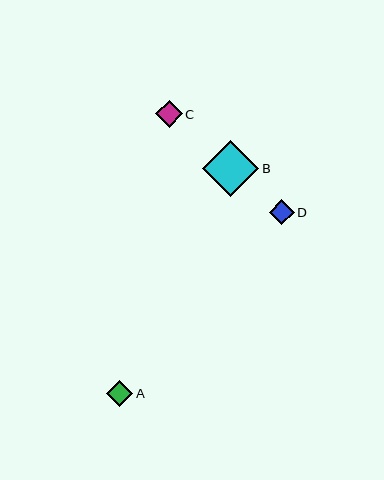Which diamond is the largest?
Diamond B is the largest with a size of approximately 56 pixels.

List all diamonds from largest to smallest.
From largest to smallest: B, C, A, D.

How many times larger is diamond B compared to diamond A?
Diamond B is approximately 2.1 times the size of diamond A.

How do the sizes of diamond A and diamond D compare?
Diamond A and diamond D are approximately the same size.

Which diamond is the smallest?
Diamond D is the smallest with a size of approximately 25 pixels.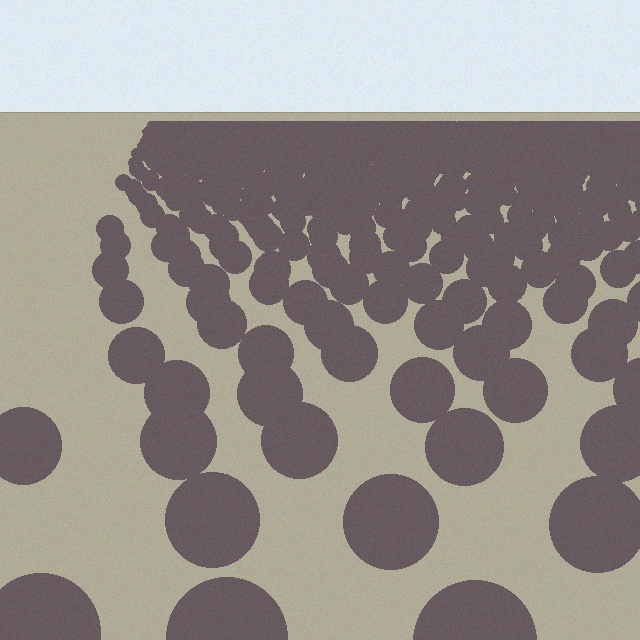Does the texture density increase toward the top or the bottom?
Density increases toward the top.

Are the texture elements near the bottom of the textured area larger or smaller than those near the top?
Larger. Near the bottom, elements are closer to the viewer and appear at a bigger on-screen size.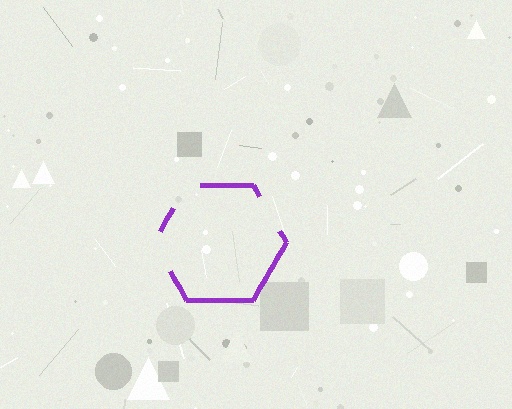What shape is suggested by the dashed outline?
The dashed outline suggests a hexagon.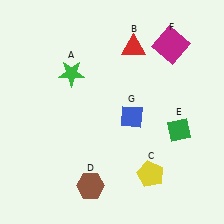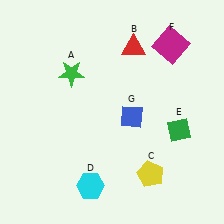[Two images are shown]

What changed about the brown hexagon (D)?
In Image 1, D is brown. In Image 2, it changed to cyan.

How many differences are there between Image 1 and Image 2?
There is 1 difference between the two images.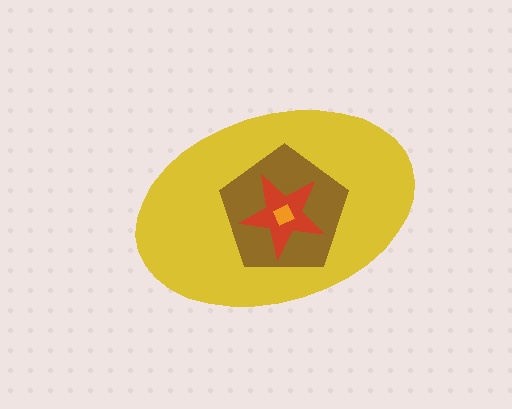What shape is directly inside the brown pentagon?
The red star.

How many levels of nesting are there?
4.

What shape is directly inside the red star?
The orange diamond.